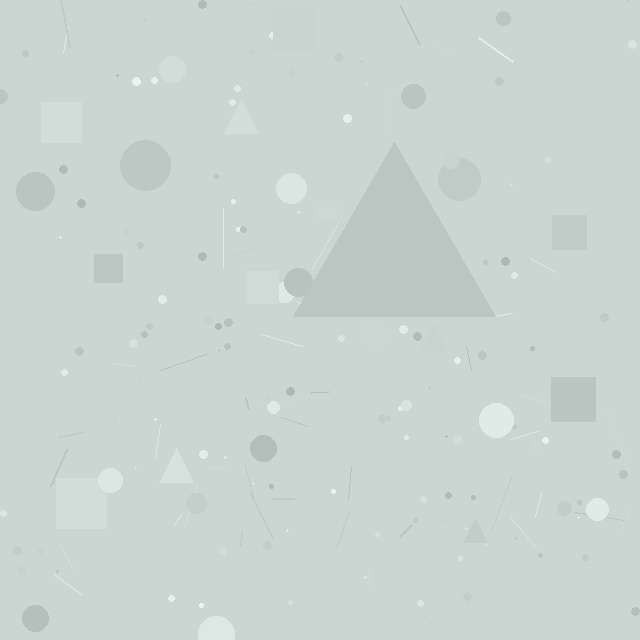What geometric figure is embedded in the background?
A triangle is embedded in the background.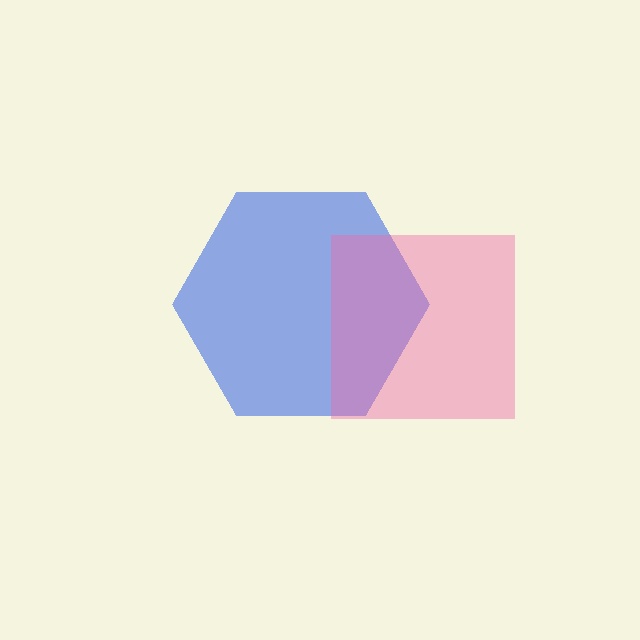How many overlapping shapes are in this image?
There are 2 overlapping shapes in the image.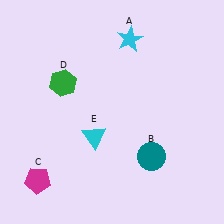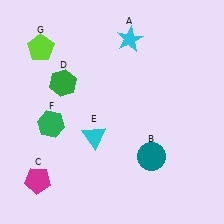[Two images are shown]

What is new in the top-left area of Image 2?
A lime pentagon (G) was added in the top-left area of Image 2.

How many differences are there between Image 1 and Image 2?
There are 2 differences between the two images.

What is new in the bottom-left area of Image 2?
A green hexagon (F) was added in the bottom-left area of Image 2.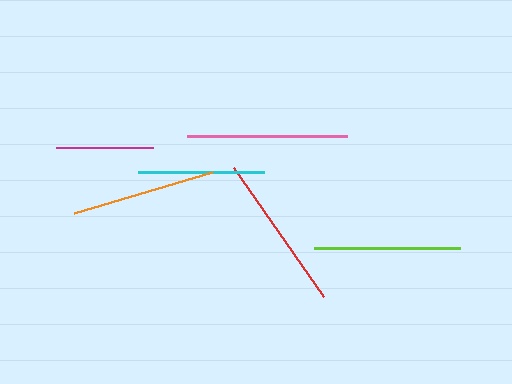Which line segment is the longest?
The pink line is the longest at approximately 160 pixels.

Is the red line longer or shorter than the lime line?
The red line is longer than the lime line.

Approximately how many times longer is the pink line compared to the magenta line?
The pink line is approximately 1.6 times the length of the magenta line.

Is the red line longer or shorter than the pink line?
The pink line is longer than the red line.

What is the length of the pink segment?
The pink segment is approximately 160 pixels long.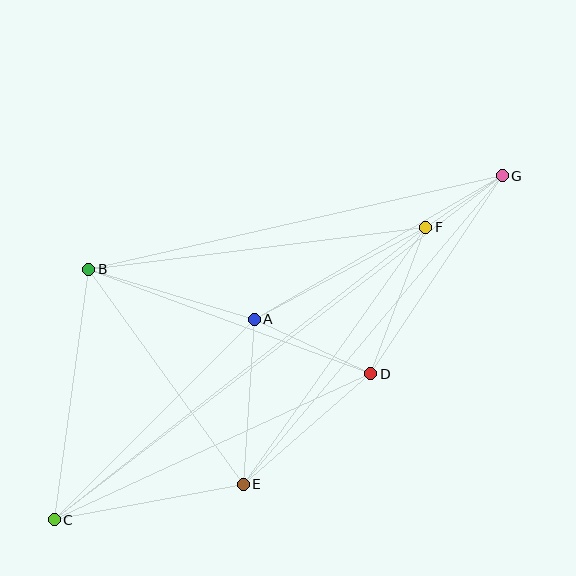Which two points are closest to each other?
Points F and G are closest to each other.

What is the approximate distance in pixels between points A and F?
The distance between A and F is approximately 195 pixels.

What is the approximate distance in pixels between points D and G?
The distance between D and G is approximately 238 pixels.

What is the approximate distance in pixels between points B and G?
The distance between B and G is approximately 424 pixels.